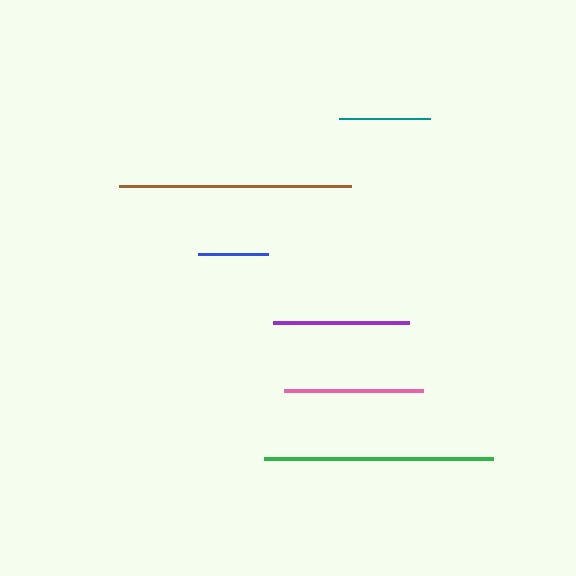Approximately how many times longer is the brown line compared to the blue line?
The brown line is approximately 3.3 times the length of the blue line.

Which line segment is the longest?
The brown line is the longest at approximately 232 pixels.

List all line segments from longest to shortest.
From longest to shortest: brown, green, pink, purple, teal, blue.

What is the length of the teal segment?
The teal segment is approximately 92 pixels long.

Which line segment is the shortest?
The blue line is the shortest at approximately 71 pixels.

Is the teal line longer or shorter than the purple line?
The purple line is longer than the teal line.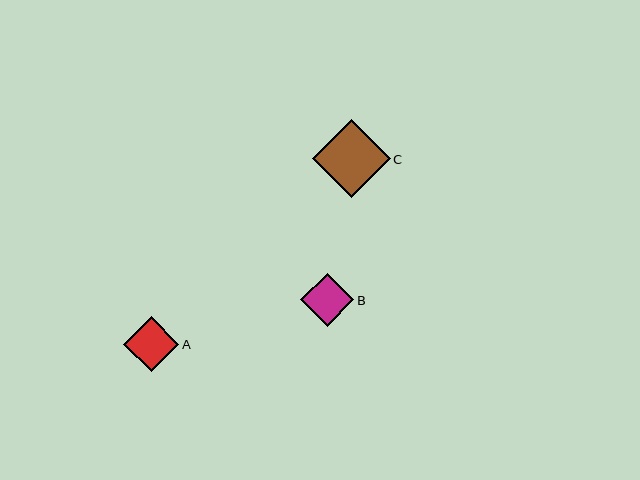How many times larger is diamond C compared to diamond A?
Diamond C is approximately 1.4 times the size of diamond A.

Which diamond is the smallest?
Diamond B is the smallest with a size of approximately 53 pixels.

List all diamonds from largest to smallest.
From largest to smallest: C, A, B.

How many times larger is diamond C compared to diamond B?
Diamond C is approximately 1.5 times the size of diamond B.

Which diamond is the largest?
Diamond C is the largest with a size of approximately 78 pixels.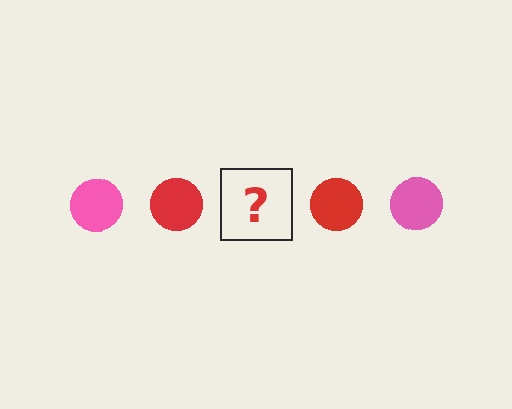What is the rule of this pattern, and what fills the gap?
The rule is that the pattern cycles through pink, red circles. The gap should be filled with a pink circle.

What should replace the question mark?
The question mark should be replaced with a pink circle.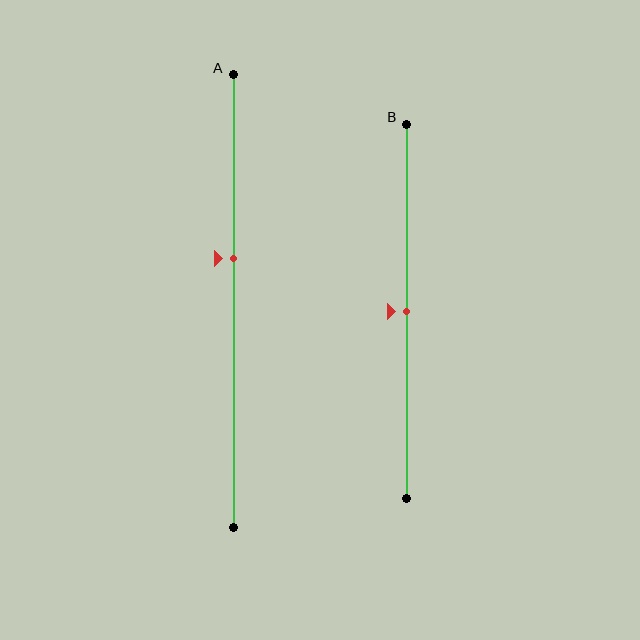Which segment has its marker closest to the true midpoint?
Segment B has its marker closest to the true midpoint.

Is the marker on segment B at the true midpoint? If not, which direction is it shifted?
Yes, the marker on segment B is at the true midpoint.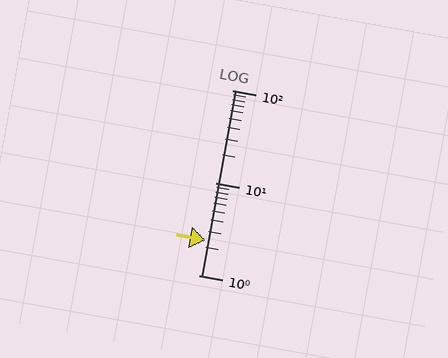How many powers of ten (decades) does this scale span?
The scale spans 2 decades, from 1 to 100.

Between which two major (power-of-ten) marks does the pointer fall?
The pointer is between 1 and 10.